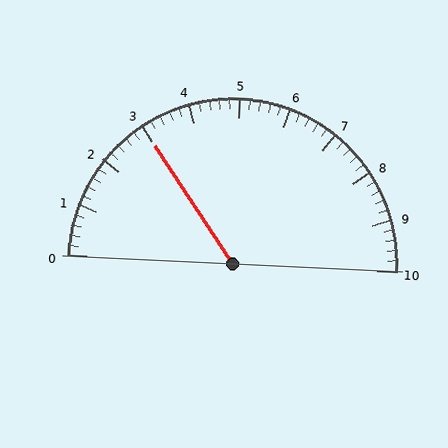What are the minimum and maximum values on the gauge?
The gauge ranges from 0 to 10.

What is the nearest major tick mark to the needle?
The nearest major tick mark is 3.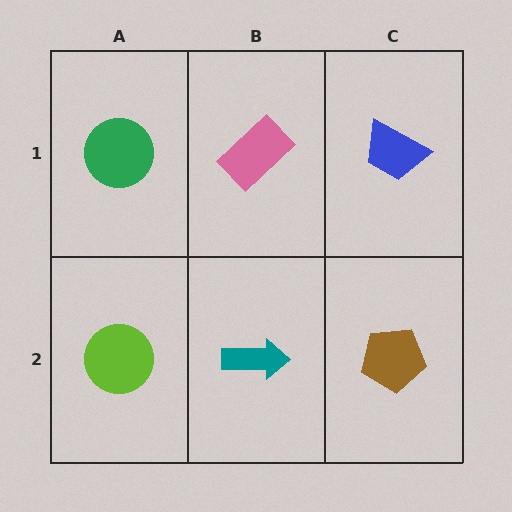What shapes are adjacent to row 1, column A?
A lime circle (row 2, column A), a pink rectangle (row 1, column B).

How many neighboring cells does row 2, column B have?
3.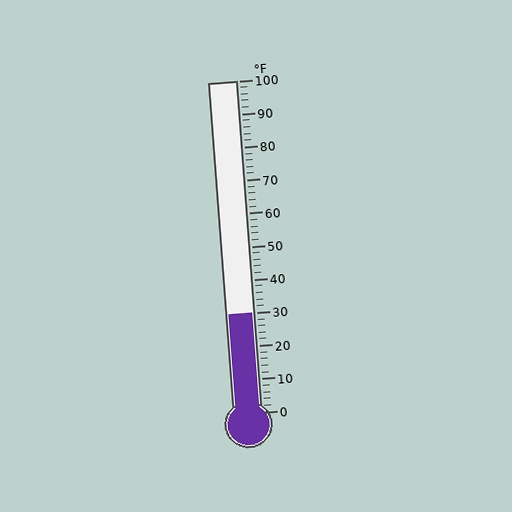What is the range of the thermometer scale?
The thermometer scale ranges from 0°F to 100°F.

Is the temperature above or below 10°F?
The temperature is above 10°F.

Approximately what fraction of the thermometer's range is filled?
The thermometer is filled to approximately 30% of its range.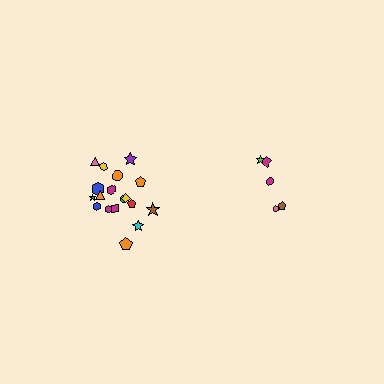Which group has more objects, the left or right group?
The left group.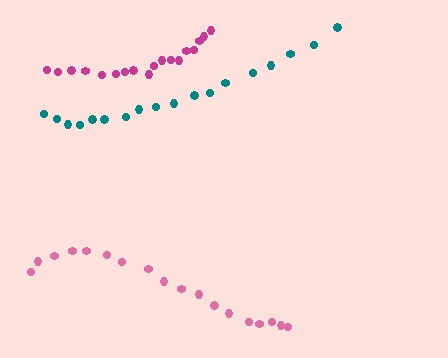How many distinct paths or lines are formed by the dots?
There are 3 distinct paths.